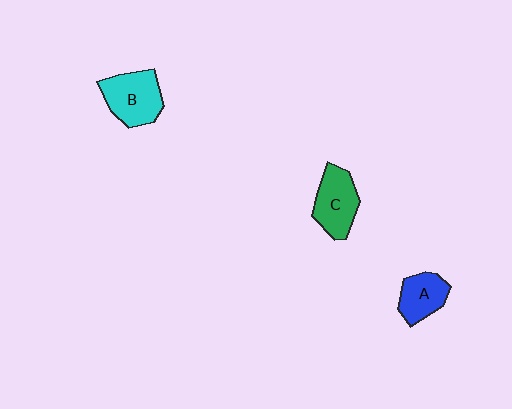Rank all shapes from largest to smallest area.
From largest to smallest: B (cyan), C (green), A (blue).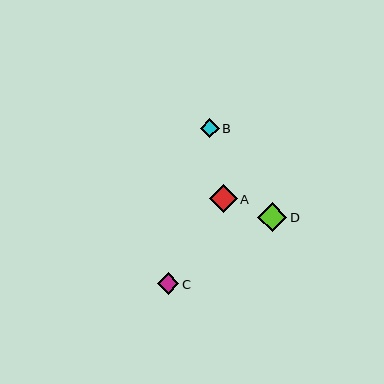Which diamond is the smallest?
Diamond B is the smallest with a size of approximately 19 pixels.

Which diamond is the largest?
Diamond D is the largest with a size of approximately 29 pixels.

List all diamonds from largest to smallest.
From largest to smallest: D, A, C, B.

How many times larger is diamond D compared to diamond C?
Diamond D is approximately 1.3 times the size of diamond C.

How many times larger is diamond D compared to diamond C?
Diamond D is approximately 1.3 times the size of diamond C.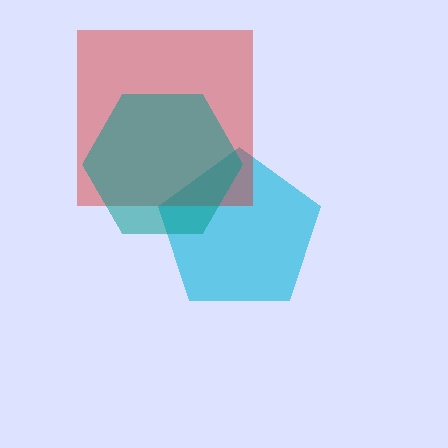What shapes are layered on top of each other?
The layered shapes are: a cyan pentagon, a red square, a teal hexagon.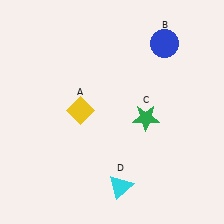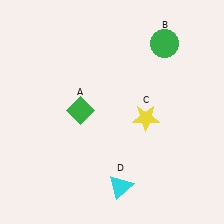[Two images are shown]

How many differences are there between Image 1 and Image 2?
There are 3 differences between the two images.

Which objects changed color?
A changed from yellow to green. B changed from blue to green. C changed from green to yellow.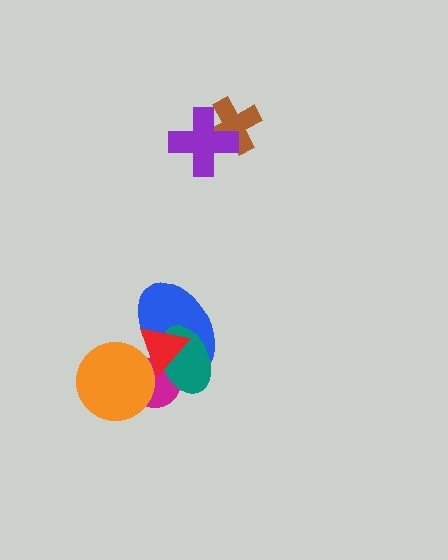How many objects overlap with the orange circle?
2 objects overlap with the orange circle.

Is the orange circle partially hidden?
Yes, it is partially covered by another shape.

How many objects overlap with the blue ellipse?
3 objects overlap with the blue ellipse.